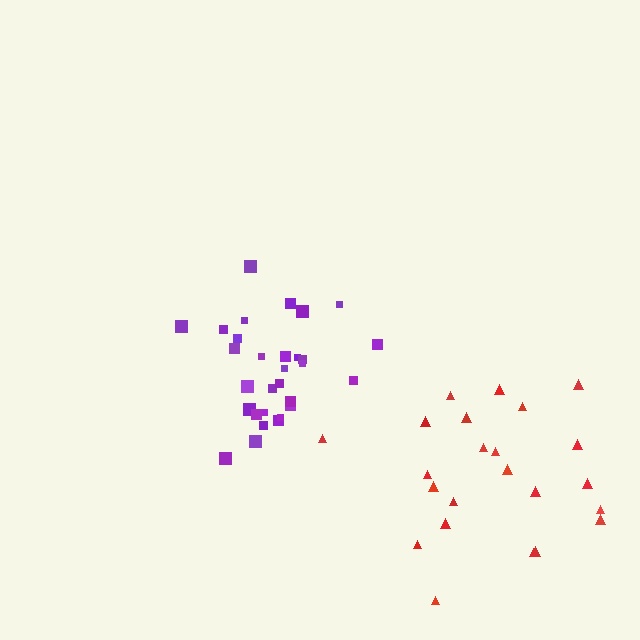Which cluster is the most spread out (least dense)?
Red.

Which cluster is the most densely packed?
Purple.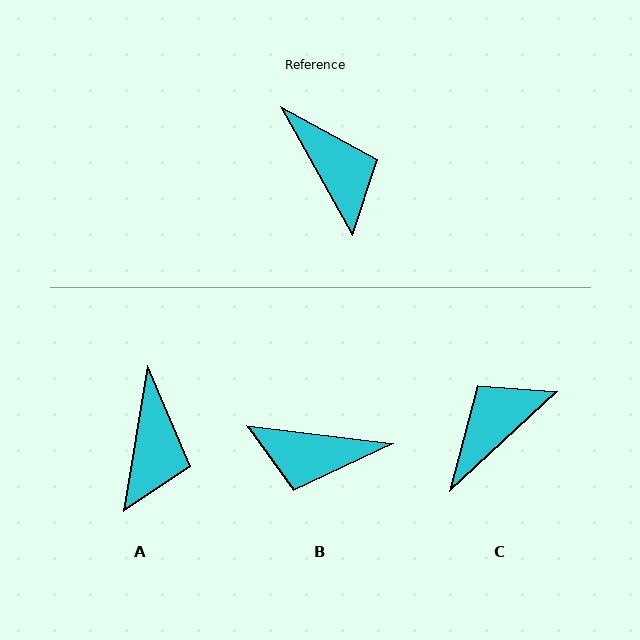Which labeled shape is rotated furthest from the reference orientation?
B, about 127 degrees away.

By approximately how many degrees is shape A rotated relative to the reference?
Approximately 39 degrees clockwise.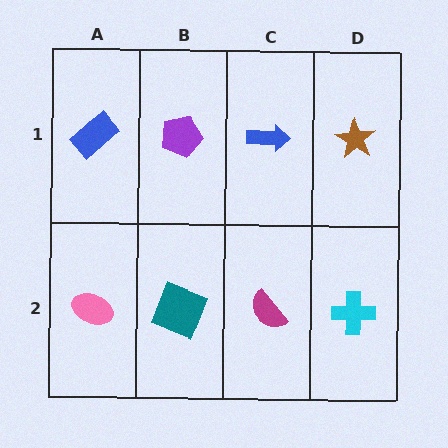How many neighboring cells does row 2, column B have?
3.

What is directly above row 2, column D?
A brown star.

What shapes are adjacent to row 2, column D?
A brown star (row 1, column D), a magenta semicircle (row 2, column C).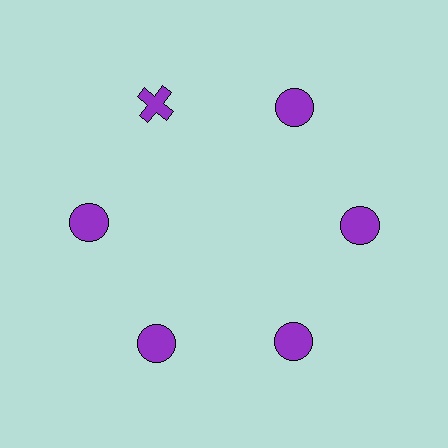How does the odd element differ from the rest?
It has a different shape: cross instead of circle.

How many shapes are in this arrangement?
There are 6 shapes arranged in a ring pattern.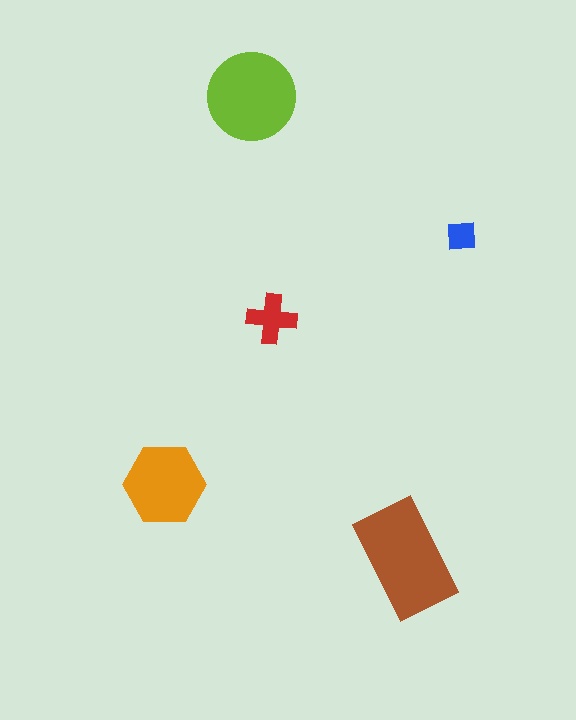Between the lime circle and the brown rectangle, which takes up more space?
The brown rectangle.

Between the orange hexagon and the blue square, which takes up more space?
The orange hexagon.